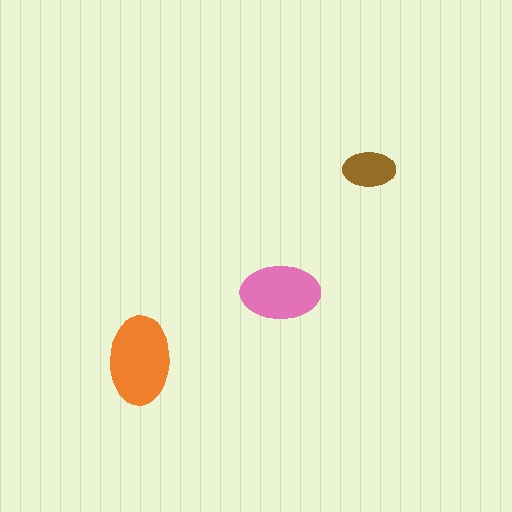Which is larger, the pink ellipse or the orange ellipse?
The orange one.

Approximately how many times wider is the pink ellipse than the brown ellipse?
About 1.5 times wider.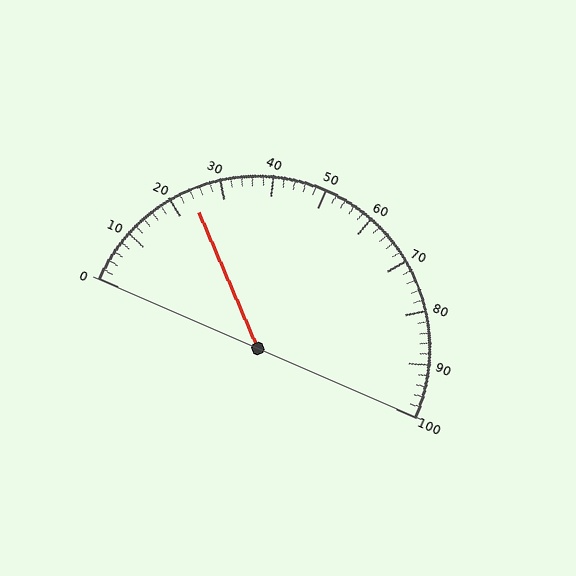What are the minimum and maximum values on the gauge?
The gauge ranges from 0 to 100.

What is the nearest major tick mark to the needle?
The nearest major tick mark is 20.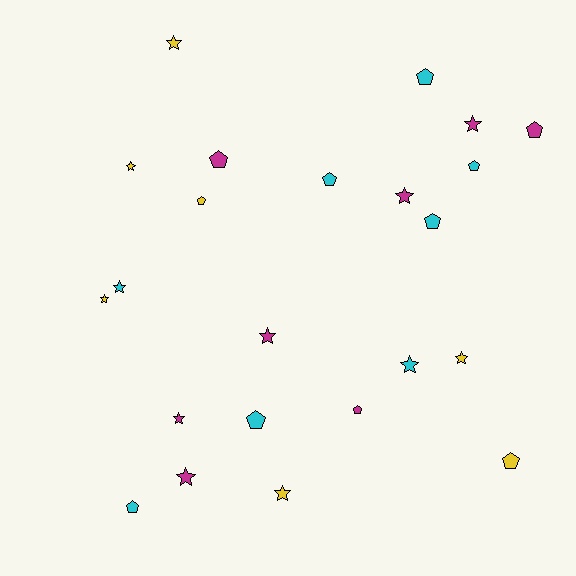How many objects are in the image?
There are 23 objects.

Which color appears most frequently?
Magenta, with 8 objects.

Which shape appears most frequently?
Star, with 12 objects.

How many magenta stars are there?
There are 5 magenta stars.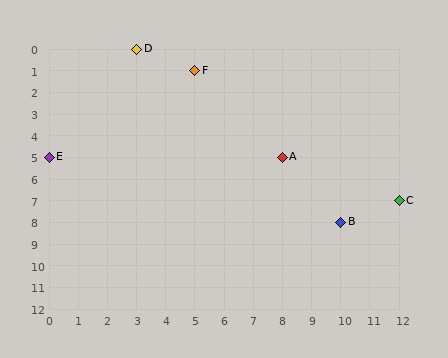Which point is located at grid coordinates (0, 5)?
Point E is at (0, 5).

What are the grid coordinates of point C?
Point C is at grid coordinates (12, 7).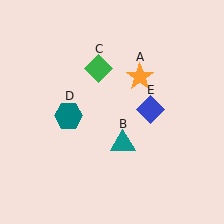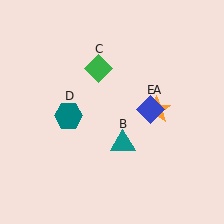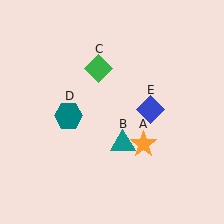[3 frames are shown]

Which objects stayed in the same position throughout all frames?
Teal triangle (object B) and green diamond (object C) and teal hexagon (object D) and blue diamond (object E) remained stationary.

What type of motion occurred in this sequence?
The orange star (object A) rotated clockwise around the center of the scene.